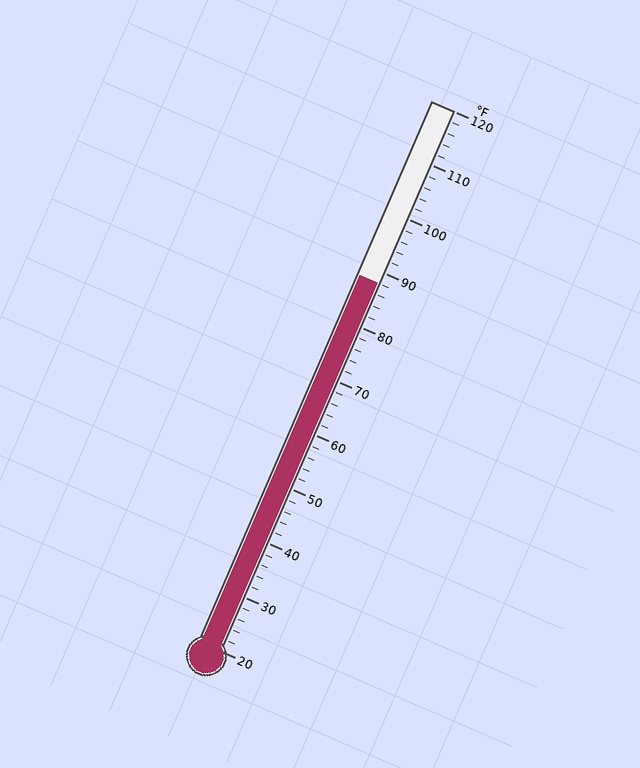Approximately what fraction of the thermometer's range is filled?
The thermometer is filled to approximately 70% of its range.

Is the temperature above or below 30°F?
The temperature is above 30°F.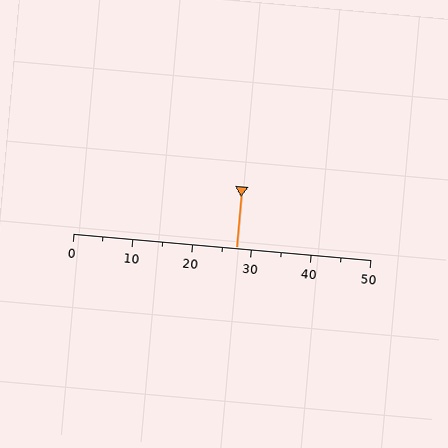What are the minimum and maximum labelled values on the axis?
The axis runs from 0 to 50.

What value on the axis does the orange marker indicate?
The marker indicates approximately 27.5.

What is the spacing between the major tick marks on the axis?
The major ticks are spaced 10 apart.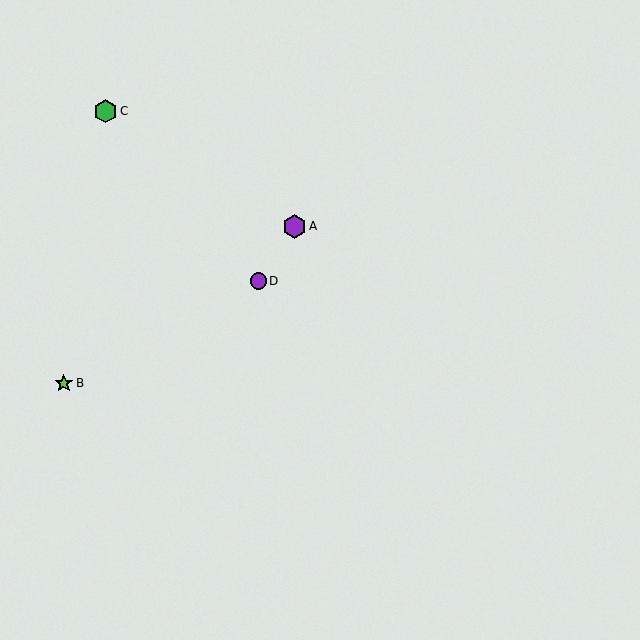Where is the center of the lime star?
The center of the lime star is at (64, 383).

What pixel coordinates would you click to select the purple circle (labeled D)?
Click at (258, 281) to select the purple circle D.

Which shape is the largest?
The green hexagon (labeled C) is the largest.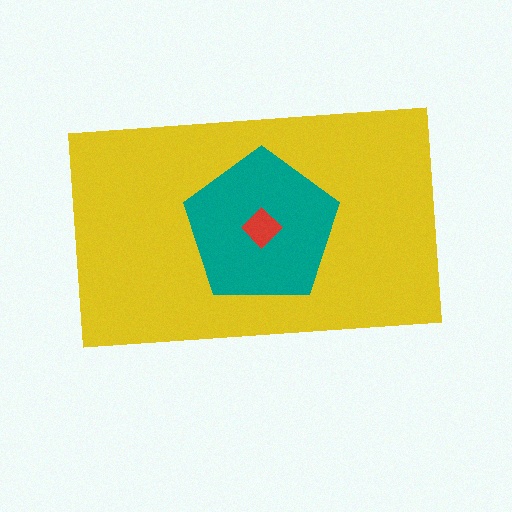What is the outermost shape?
The yellow rectangle.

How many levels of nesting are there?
3.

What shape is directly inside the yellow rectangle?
The teal pentagon.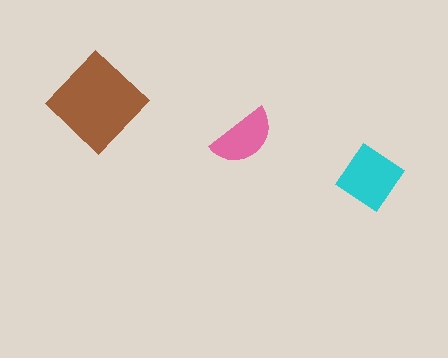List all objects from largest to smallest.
The brown diamond, the cyan diamond, the pink semicircle.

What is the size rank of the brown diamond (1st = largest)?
1st.